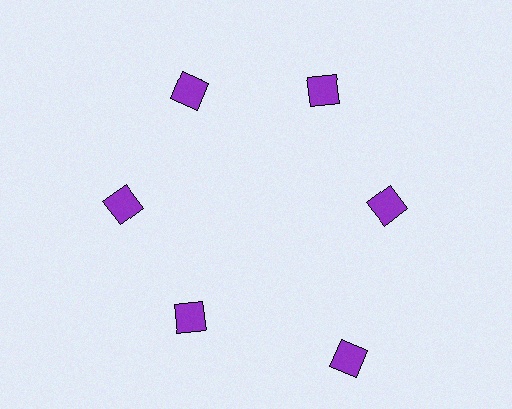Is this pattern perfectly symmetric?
No. The 6 purple diamonds are arranged in a ring, but one element near the 5 o'clock position is pushed outward from the center, breaking the 6-fold rotational symmetry.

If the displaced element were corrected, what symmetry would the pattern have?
It would have 6-fold rotational symmetry — the pattern would map onto itself every 60 degrees.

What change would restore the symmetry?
The symmetry would be restored by moving it inward, back onto the ring so that all 6 diamonds sit at equal angles and equal distance from the center.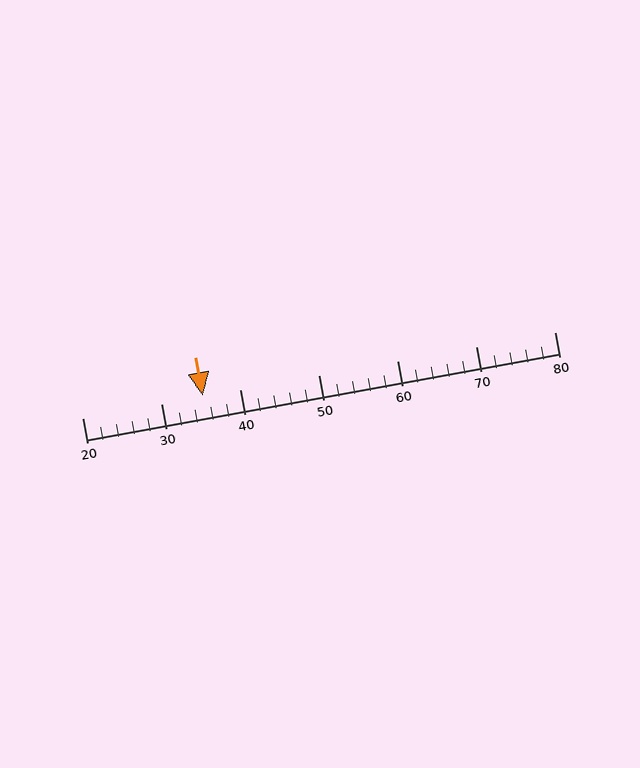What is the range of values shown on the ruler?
The ruler shows values from 20 to 80.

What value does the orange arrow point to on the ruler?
The orange arrow points to approximately 35.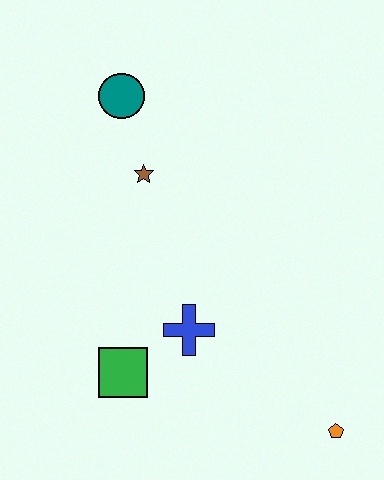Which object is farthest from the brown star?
The orange pentagon is farthest from the brown star.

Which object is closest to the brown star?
The teal circle is closest to the brown star.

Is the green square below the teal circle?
Yes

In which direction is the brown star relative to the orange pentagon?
The brown star is above the orange pentagon.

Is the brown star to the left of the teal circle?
No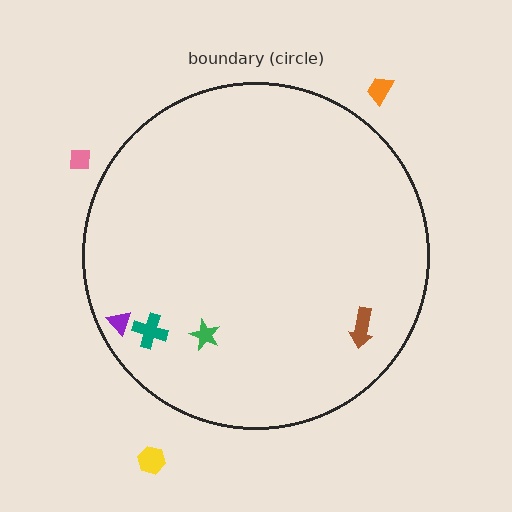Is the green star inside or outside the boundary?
Inside.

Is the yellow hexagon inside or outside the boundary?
Outside.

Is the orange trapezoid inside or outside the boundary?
Outside.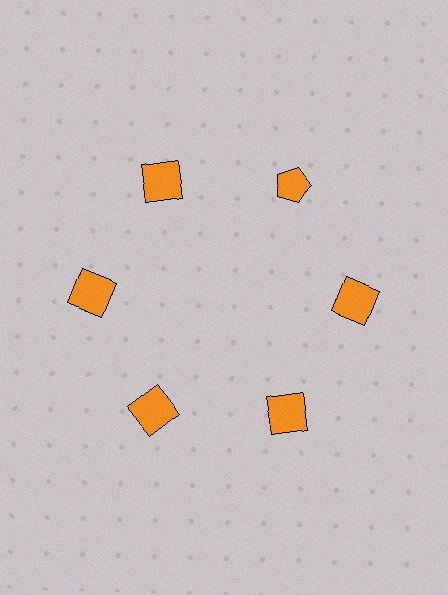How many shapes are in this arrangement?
There are 6 shapes arranged in a ring pattern.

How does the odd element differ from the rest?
It has a different shape: pentagon instead of square.